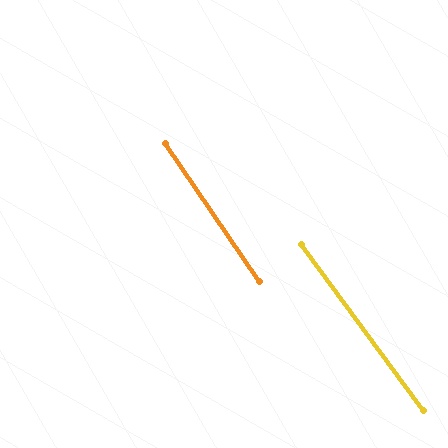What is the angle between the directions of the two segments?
Approximately 2 degrees.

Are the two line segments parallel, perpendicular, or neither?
Parallel — their directions differ by only 2.0°.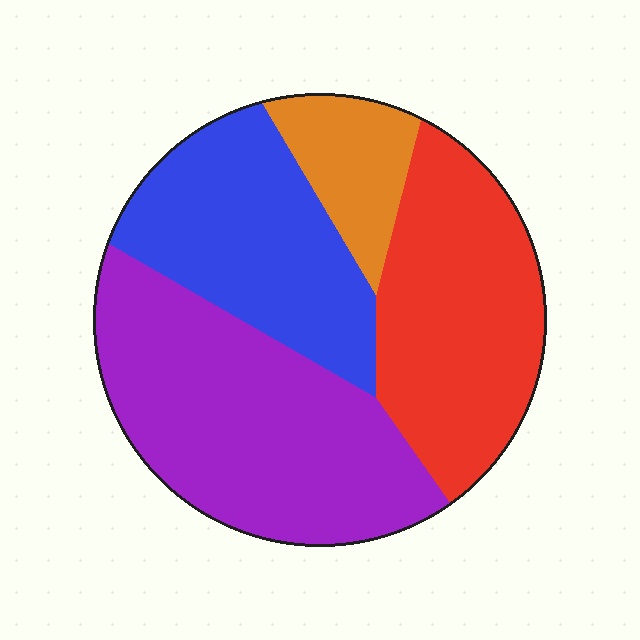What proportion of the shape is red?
Red takes up about one quarter (1/4) of the shape.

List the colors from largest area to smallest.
From largest to smallest: purple, red, blue, orange.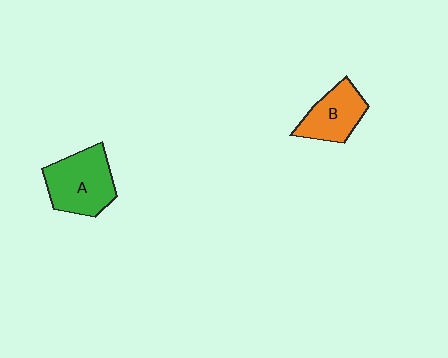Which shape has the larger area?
Shape A (green).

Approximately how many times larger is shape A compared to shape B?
Approximately 1.3 times.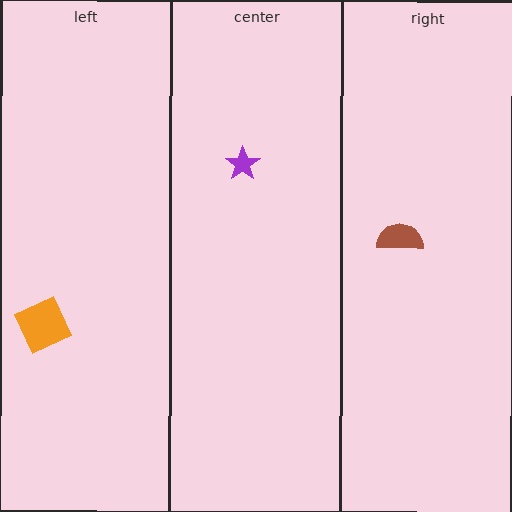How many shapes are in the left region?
1.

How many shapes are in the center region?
1.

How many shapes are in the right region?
1.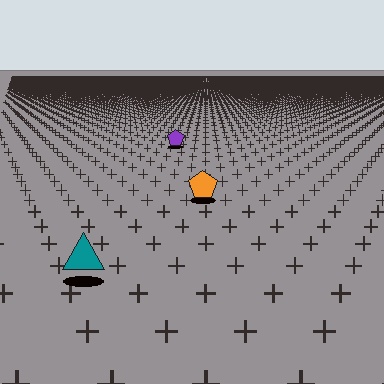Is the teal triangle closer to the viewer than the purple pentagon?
Yes. The teal triangle is closer — you can tell from the texture gradient: the ground texture is coarser near it.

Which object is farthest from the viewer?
The purple pentagon is farthest from the viewer. It appears smaller and the ground texture around it is denser.